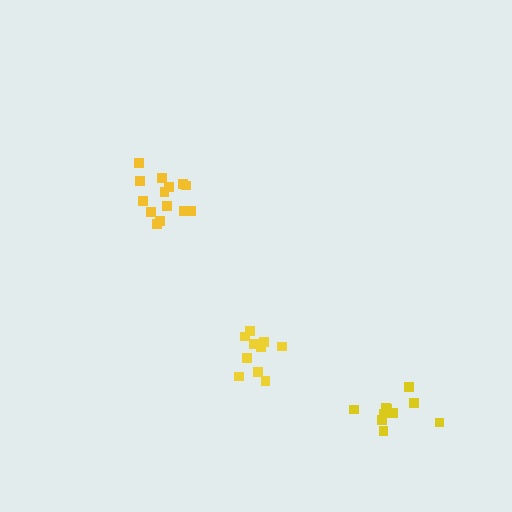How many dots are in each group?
Group 1: 14 dots, Group 2: 11 dots, Group 3: 10 dots (35 total).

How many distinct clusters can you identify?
There are 3 distinct clusters.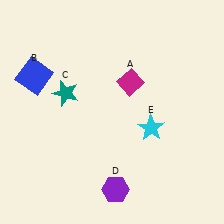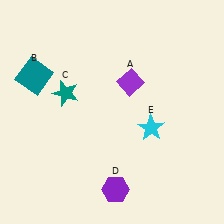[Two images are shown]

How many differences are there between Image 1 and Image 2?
There are 2 differences between the two images.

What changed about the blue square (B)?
In Image 1, B is blue. In Image 2, it changed to teal.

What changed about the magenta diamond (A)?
In Image 1, A is magenta. In Image 2, it changed to purple.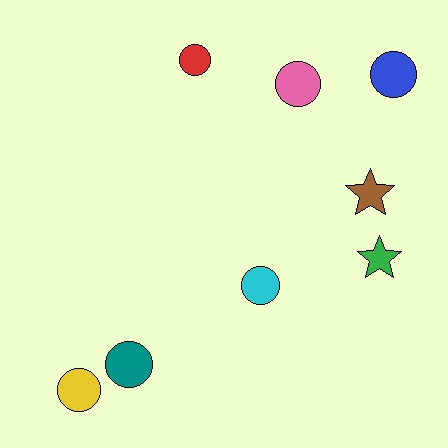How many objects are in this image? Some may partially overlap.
There are 8 objects.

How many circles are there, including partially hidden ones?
There are 6 circles.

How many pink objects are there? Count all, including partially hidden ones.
There is 1 pink object.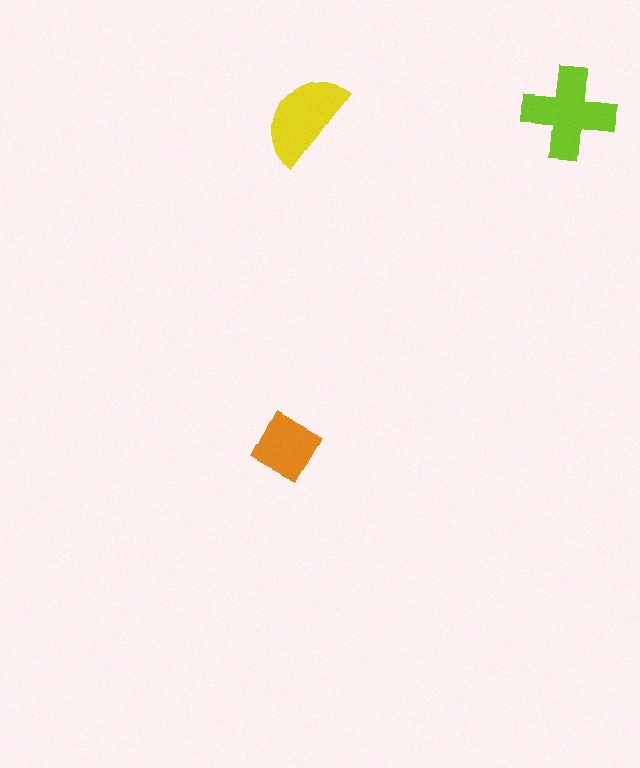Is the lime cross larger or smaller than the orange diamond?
Larger.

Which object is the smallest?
The orange diamond.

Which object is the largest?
The lime cross.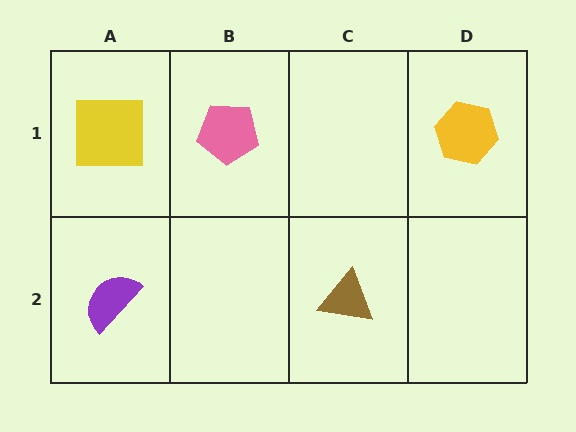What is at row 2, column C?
A brown triangle.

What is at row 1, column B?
A pink pentagon.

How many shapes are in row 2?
2 shapes.